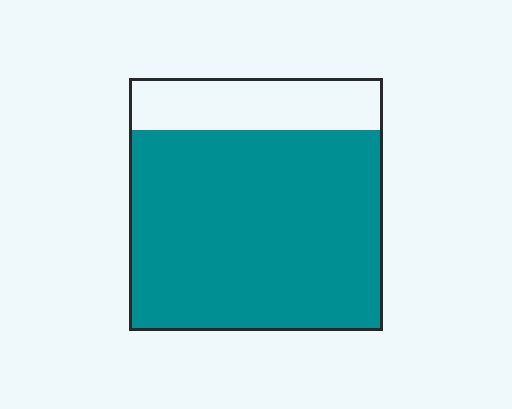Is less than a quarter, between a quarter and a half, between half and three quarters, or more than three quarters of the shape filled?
More than three quarters.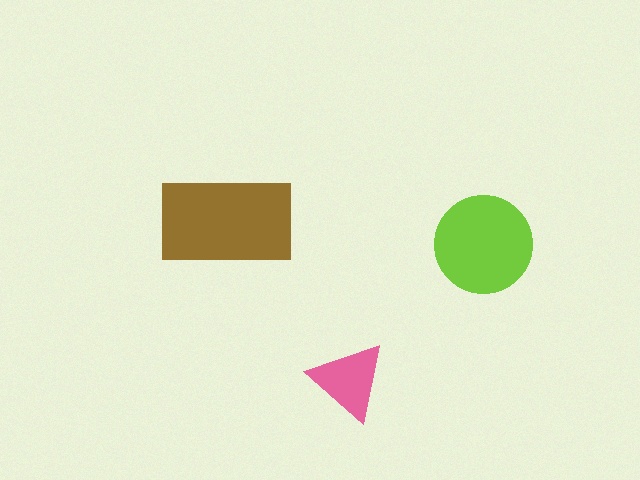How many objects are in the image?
There are 3 objects in the image.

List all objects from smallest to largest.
The pink triangle, the lime circle, the brown rectangle.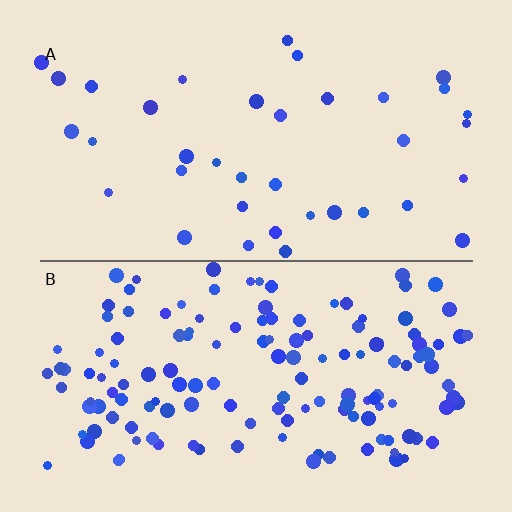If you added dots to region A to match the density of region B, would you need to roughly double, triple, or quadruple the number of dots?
Approximately quadruple.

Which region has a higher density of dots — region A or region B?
B (the bottom).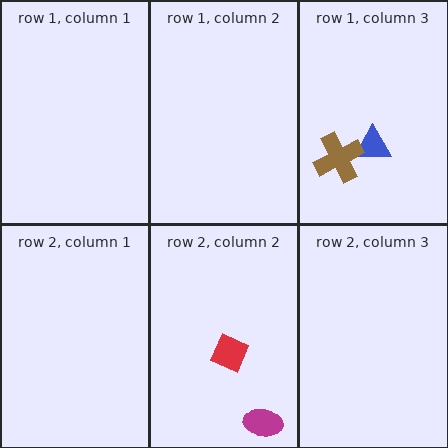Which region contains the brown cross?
The row 1, column 3 region.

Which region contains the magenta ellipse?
The row 2, column 2 region.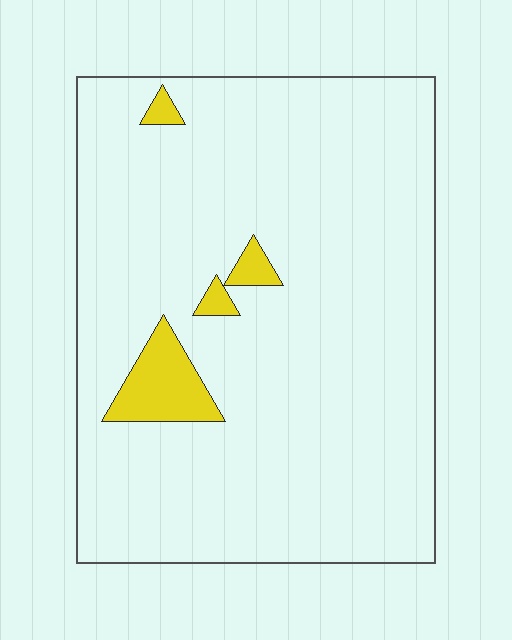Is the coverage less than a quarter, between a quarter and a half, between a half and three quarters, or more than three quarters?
Less than a quarter.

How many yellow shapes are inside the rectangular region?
4.